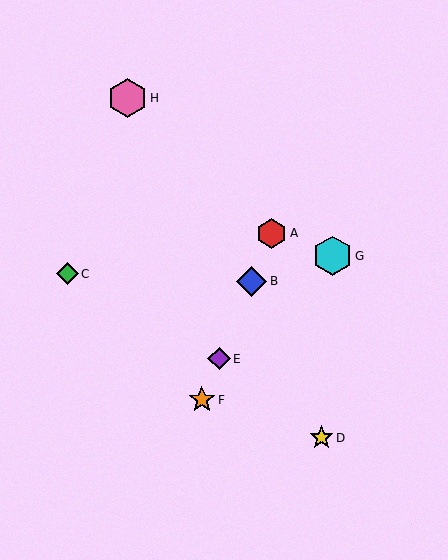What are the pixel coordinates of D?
Object D is at (321, 438).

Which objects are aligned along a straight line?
Objects A, B, E, F are aligned along a straight line.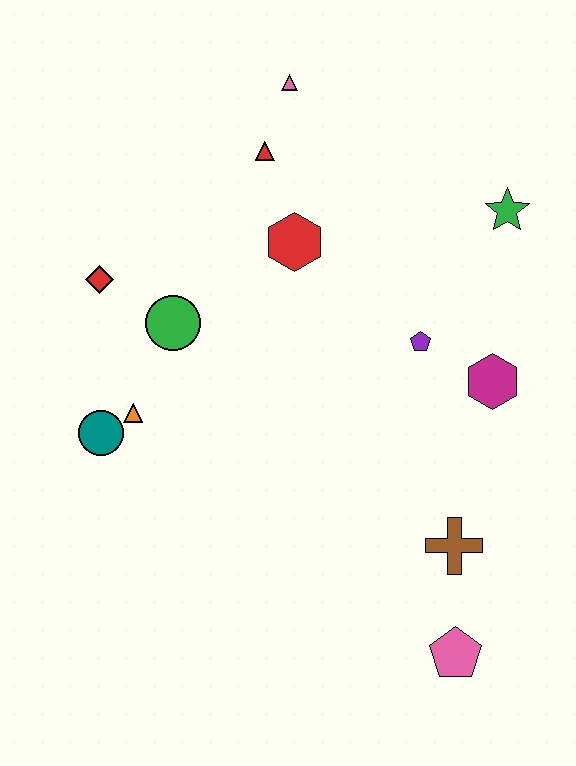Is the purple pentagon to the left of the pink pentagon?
Yes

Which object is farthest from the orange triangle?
The green star is farthest from the orange triangle.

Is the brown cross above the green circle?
No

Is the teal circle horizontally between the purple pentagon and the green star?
No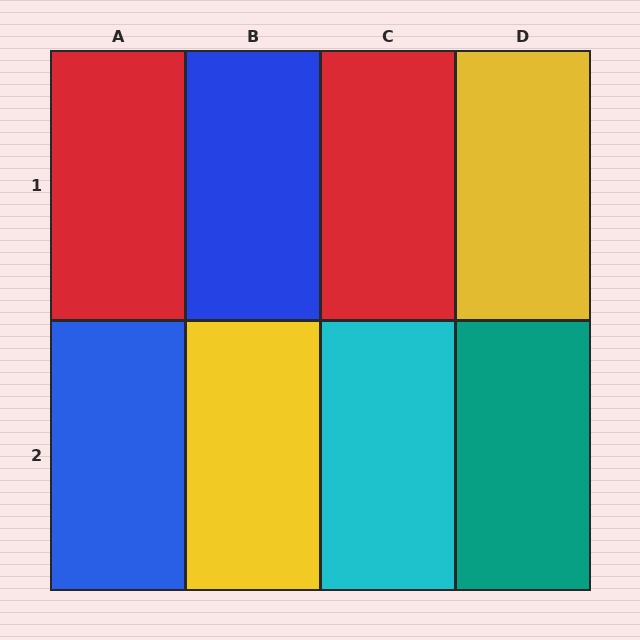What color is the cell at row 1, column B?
Blue.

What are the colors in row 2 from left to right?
Blue, yellow, cyan, teal.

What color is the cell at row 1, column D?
Yellow.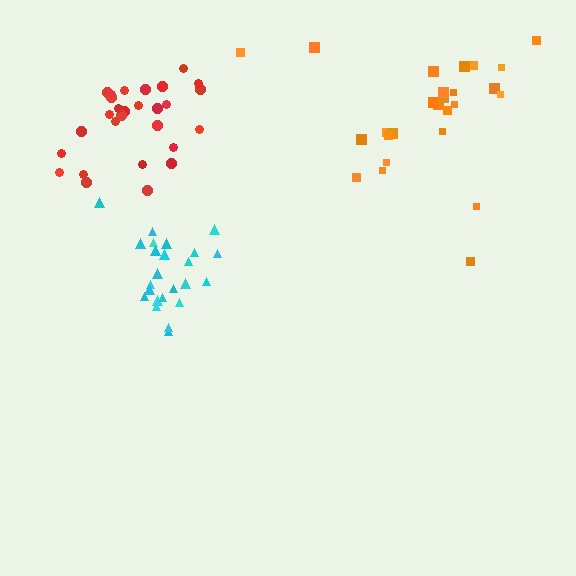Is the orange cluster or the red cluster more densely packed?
Red.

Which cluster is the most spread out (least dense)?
Orange.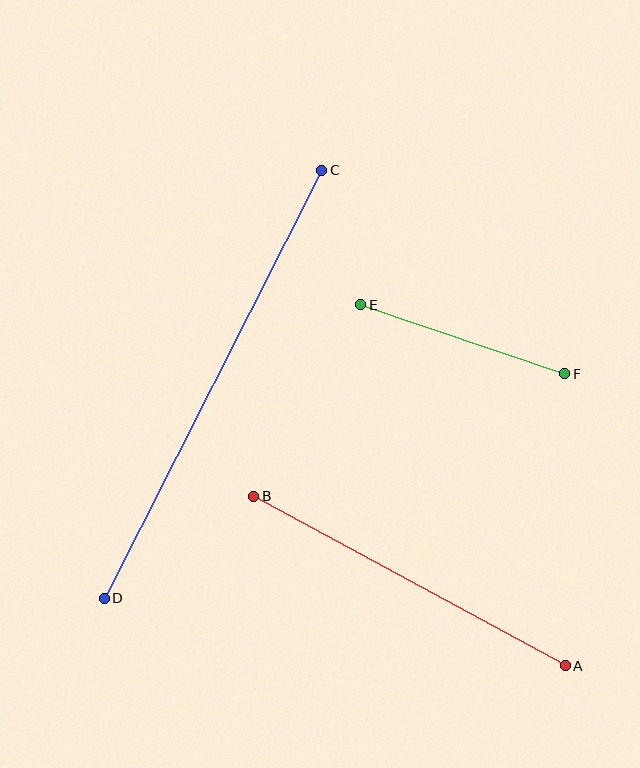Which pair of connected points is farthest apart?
Points C and D are farthest apart.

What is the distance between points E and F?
The distance is approximately 215 pixels.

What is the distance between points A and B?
The distance is approximately 354 pixels.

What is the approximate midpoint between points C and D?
The midpoint is at approximately (213, 384) pixels.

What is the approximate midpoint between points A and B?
The midpoint is at approximately (409, 581) pixels.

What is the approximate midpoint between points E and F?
The midpoint is at approximately (463, 339) pixels.